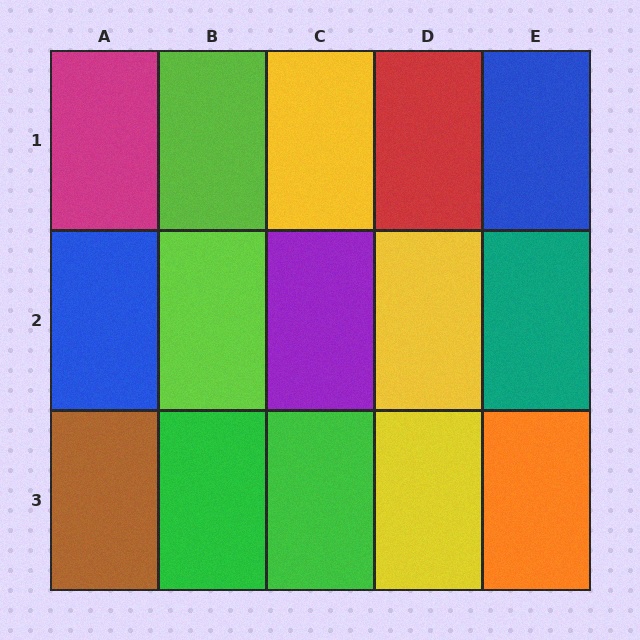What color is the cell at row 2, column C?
Purple.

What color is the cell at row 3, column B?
Green.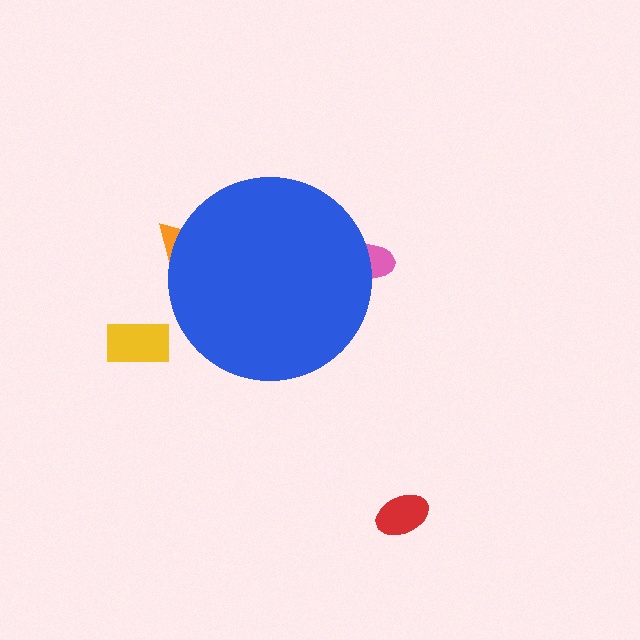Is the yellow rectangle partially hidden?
No, the yellow rectangle is fully visible.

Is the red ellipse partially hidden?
No, the red ellipse is fully visible.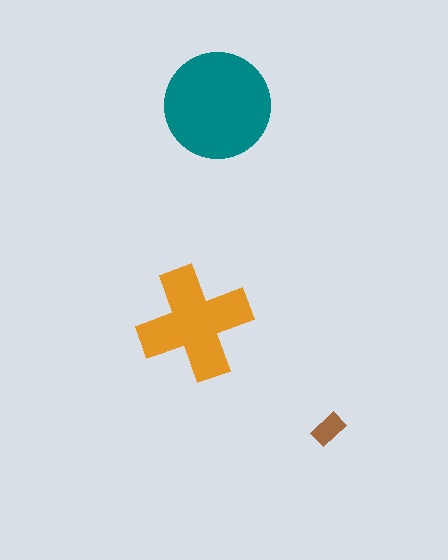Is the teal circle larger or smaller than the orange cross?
Larger.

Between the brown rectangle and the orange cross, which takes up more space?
The orange cross.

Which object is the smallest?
The brown rectangle.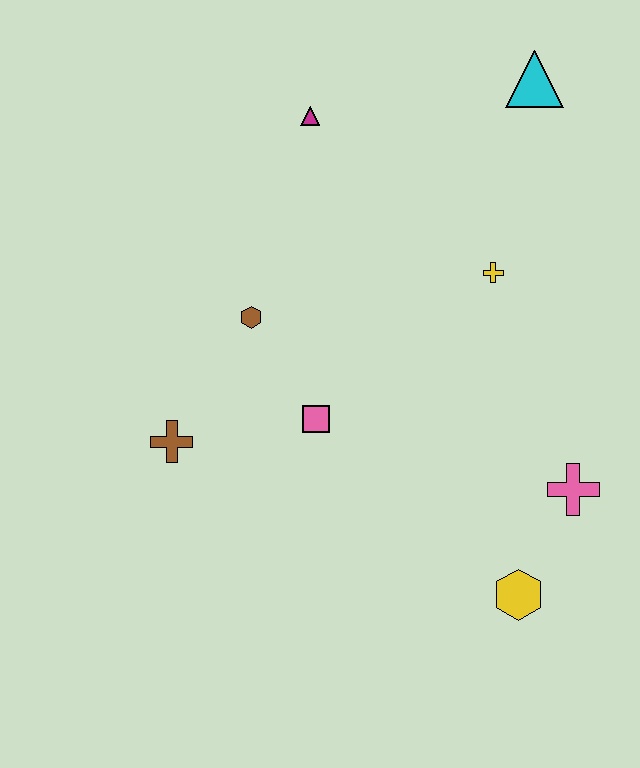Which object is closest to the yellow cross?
The cyan triangle is closest to the yellow cross.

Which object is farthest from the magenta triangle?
The yellow hexagon is farthest from the magenta triangle.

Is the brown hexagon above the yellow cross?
No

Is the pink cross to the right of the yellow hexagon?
Yes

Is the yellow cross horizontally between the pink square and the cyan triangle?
Yes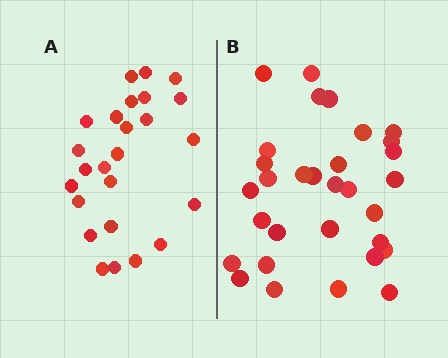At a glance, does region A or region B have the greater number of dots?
Region B (the right region) has more dots.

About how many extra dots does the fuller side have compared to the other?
Region B has about 6 more dots than region A.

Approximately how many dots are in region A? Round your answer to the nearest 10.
About 20 dots. (The exact count is 25, which rounds to 20.)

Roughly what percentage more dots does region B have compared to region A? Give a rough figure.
About 25% more.